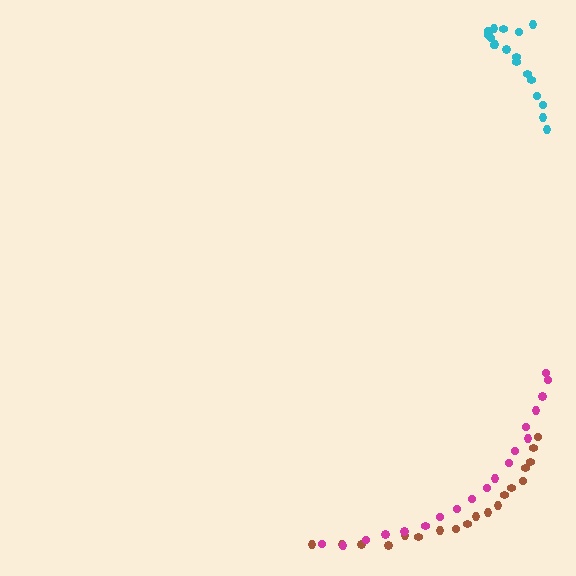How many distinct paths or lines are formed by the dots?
There are 3 distinct paths.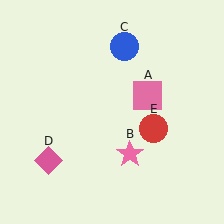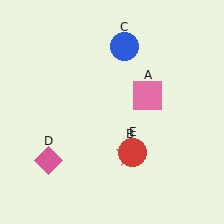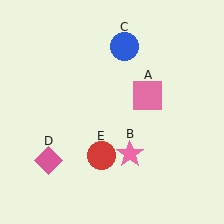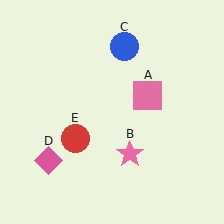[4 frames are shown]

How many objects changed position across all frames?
1 object changed position: red circle (object E).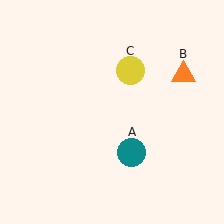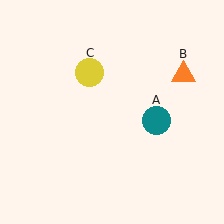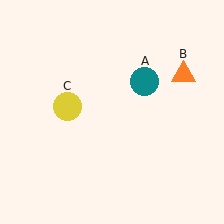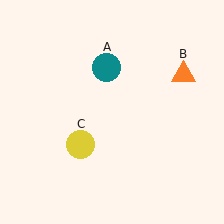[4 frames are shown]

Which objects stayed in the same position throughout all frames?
Orange triangle (object B) remained stationary.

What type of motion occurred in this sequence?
The teal circle (object A), yellow circle (object C) rotated counterclockwise around the center of the scene.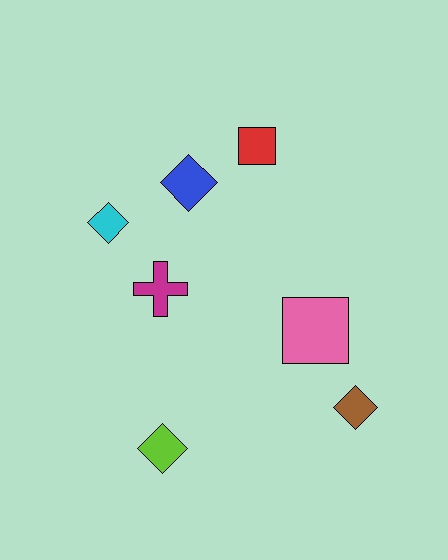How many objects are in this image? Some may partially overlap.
There are 7 objects.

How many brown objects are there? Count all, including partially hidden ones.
There is 1 brown object.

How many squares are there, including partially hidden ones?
There are 2 squares.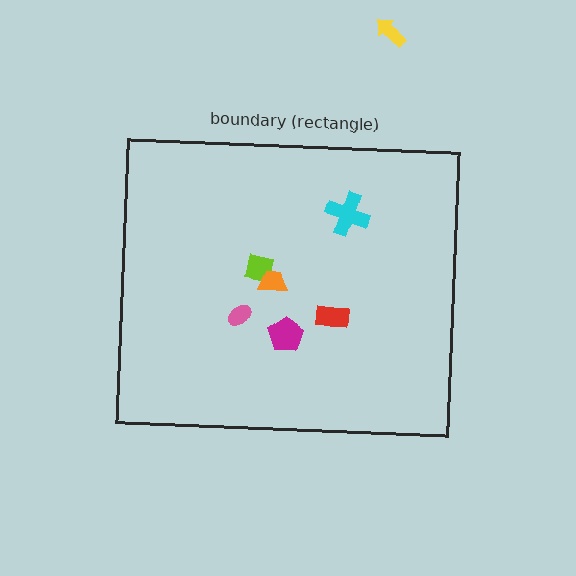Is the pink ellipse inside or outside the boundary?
Inside.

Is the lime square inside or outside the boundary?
Inside.